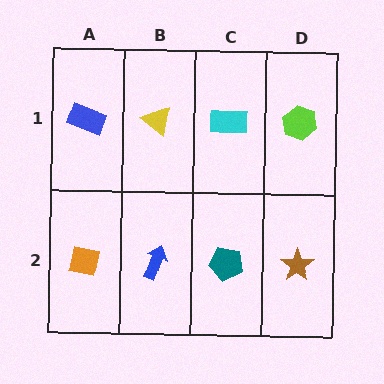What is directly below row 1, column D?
A brown star.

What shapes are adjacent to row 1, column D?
A brown star (row 2, column D), a cyan rectangle (row 1, column C).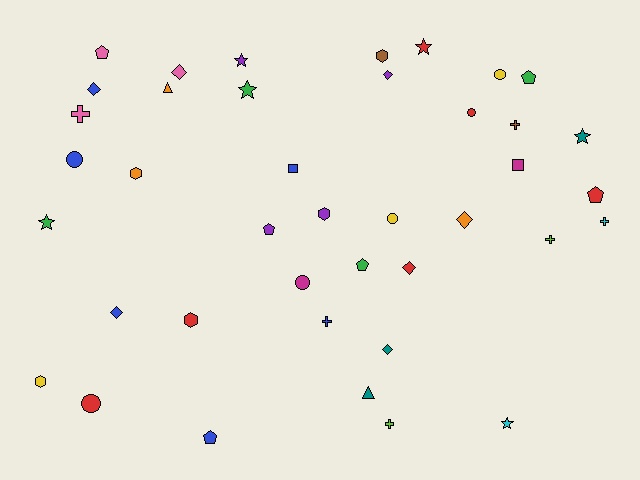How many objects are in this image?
There are 40 objects.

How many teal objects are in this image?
There are 3 teal objects.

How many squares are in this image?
There are 2 squares.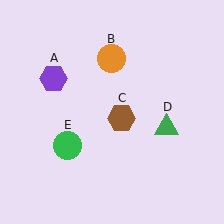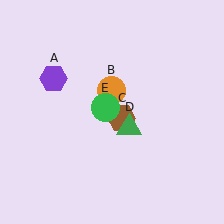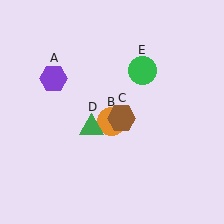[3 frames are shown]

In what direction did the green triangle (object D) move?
The green triangle (object D) moved left.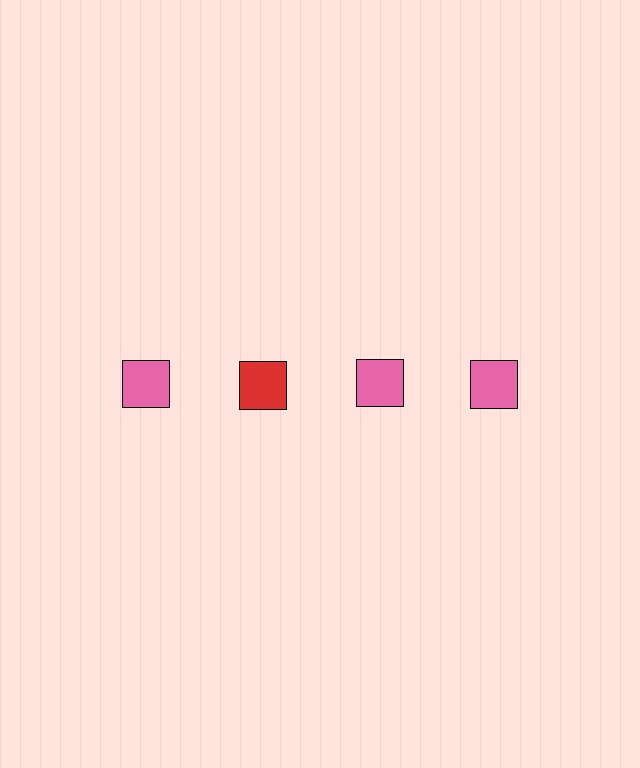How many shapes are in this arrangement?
There are 4 shapes arranged in a grid pattern.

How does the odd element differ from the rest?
It has a different color: red instead of pink.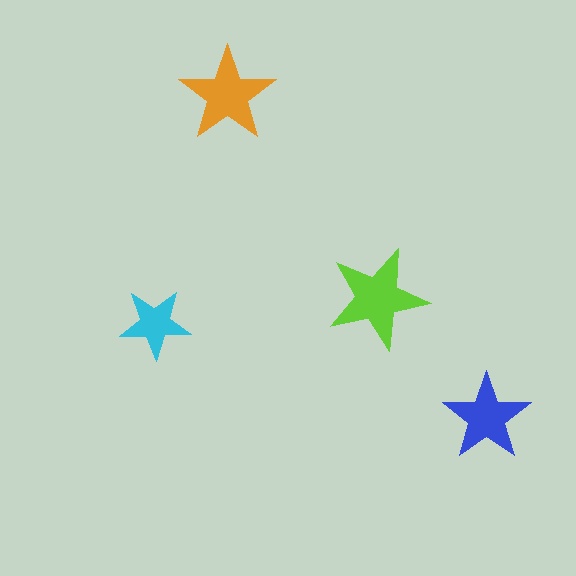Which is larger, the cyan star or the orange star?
The orange one.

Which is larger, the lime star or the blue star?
The lime one.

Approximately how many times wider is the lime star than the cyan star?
About 1.5 times wider.